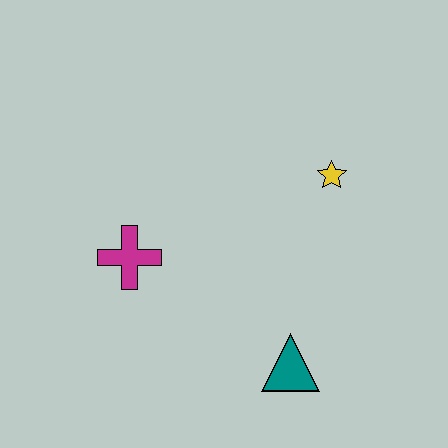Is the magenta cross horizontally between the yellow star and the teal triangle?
No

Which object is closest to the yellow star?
The teal triangle is closest to the yellow star.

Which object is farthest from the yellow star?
The magenta cross is farthest from the yellow star.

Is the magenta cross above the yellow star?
No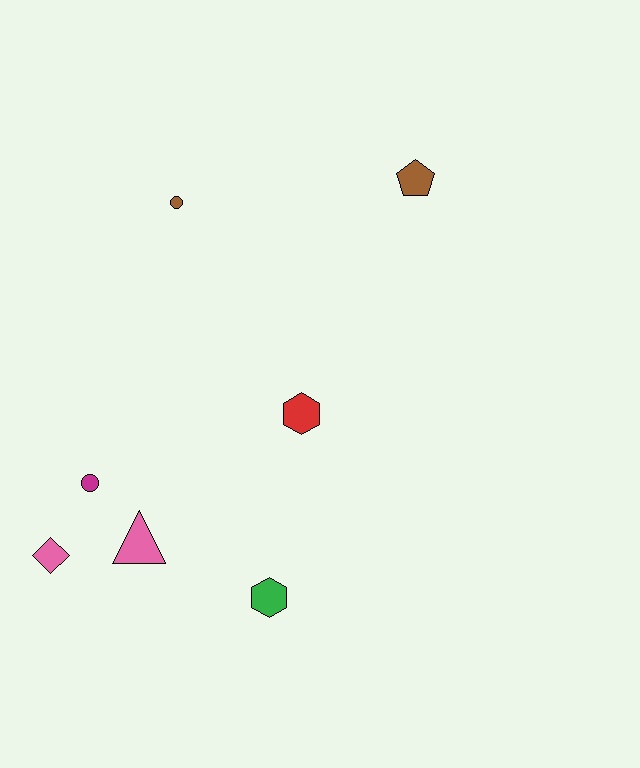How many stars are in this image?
There are no stars.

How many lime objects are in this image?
There are no lime objects.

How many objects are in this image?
There are 7 objects.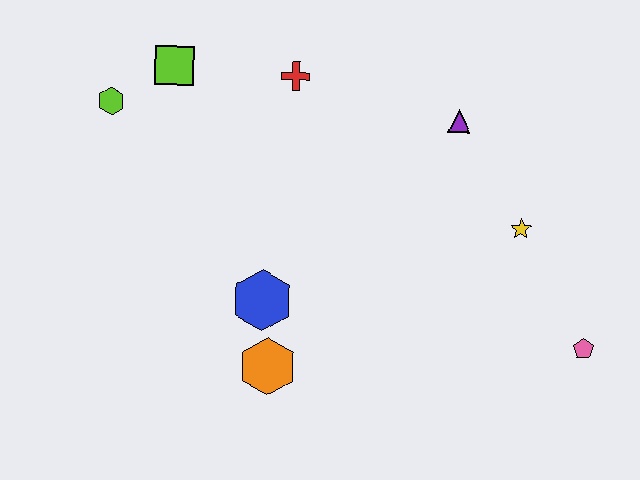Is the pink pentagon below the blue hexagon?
Yes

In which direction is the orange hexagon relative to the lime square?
The orange hexagon is below the lime square.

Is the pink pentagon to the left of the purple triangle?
No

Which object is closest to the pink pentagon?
The yellow star is closest to the pink pentagon.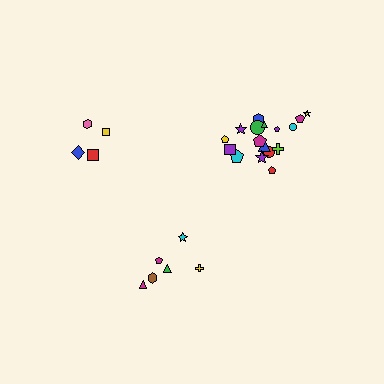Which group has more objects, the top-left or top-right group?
The top-right group.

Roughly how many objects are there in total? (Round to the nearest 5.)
Roughly 30 objects in total.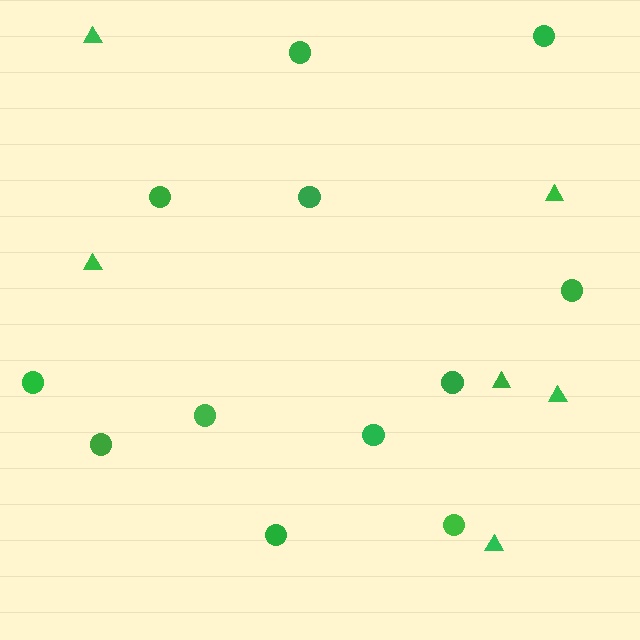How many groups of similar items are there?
There are 2 groups: one group of circles (12) and one group of triangles (6).